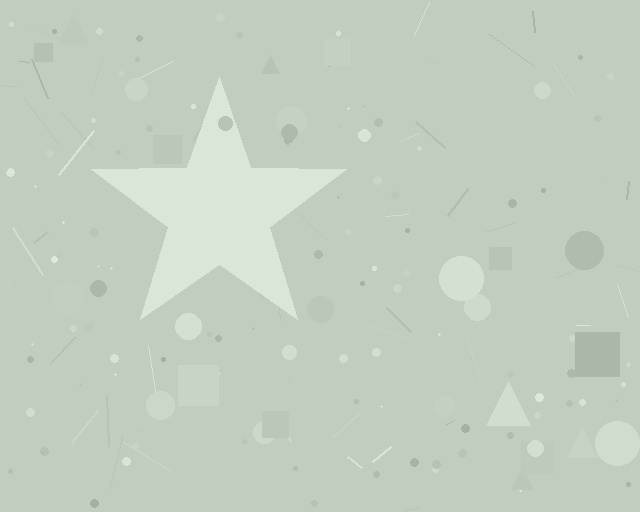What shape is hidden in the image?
A star is hidden in the image.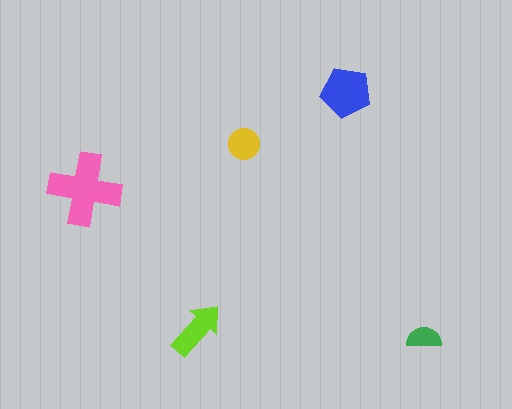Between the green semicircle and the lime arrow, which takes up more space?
The lime arrow.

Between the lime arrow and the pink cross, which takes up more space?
The pink cross.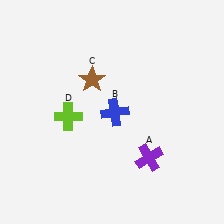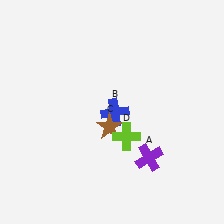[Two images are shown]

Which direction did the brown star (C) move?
The brown star (C) moved down.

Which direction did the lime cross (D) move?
The lime cross (D) moved right.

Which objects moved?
The objects that moved are: the brown star (C), the lime cross (D).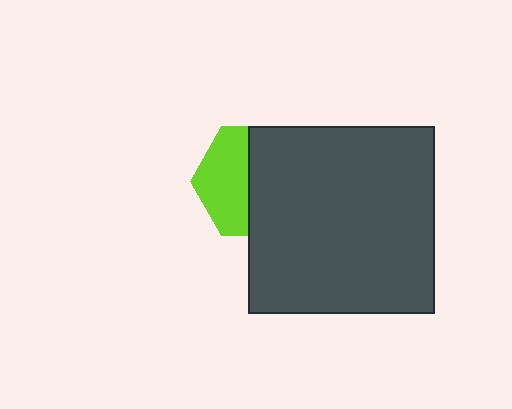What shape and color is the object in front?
The object in front is a dark gray square.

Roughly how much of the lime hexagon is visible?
A small part of it is visible (roughly 44%).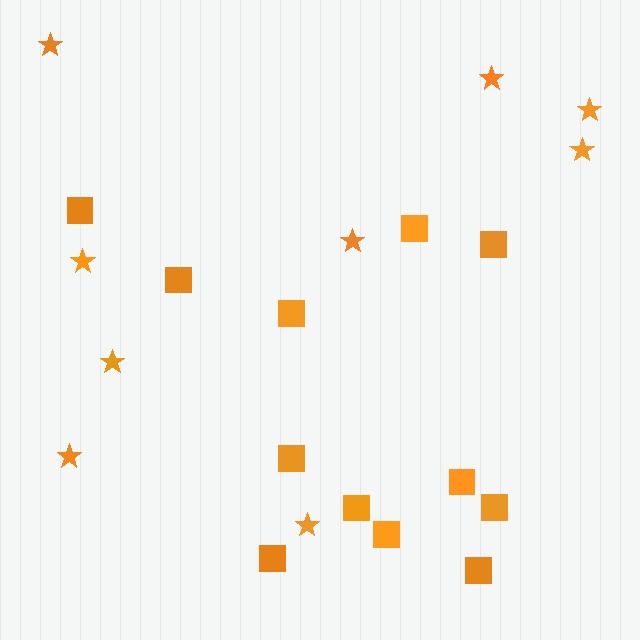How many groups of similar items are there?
There are 2 groups: one group of squares (12) and one group of stars (9).